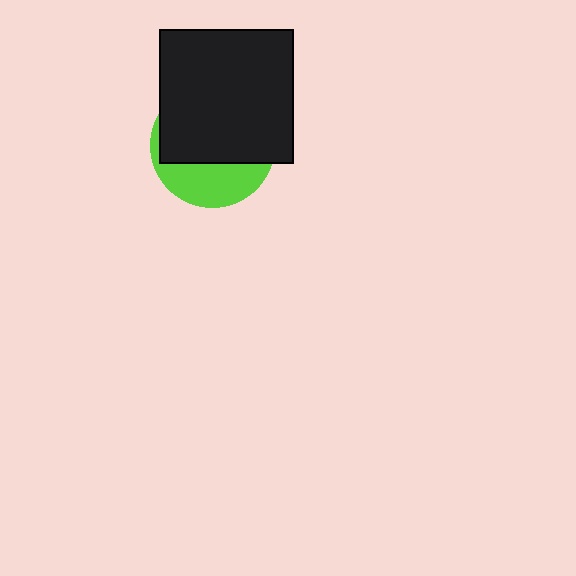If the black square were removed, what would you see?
You would see the complete lime circle.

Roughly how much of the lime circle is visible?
A small part of it is visible (roughly 35%).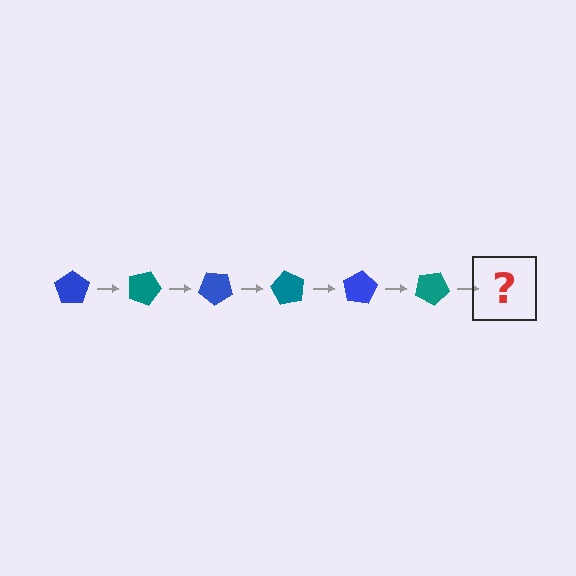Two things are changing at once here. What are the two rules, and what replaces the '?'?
The two rules are that it rotates 20 degrees each step and the color cycles through blue and teal. The '?' should be a blue pentagon, rotated 120 degrees from the start.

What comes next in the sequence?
The next element should be a blue pentagon, rotated 120 degrees from the start.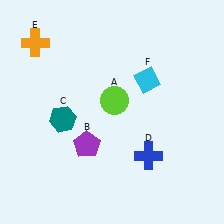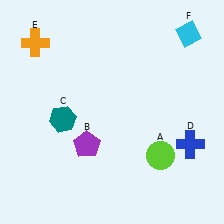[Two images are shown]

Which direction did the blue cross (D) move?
The blue cross (D) moved right.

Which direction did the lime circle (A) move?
The lime circle (A) moved down.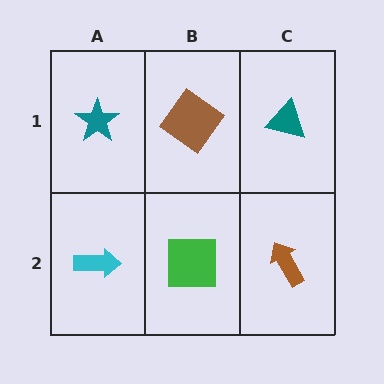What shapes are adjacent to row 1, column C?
A brown arrow (row 2, column C), a brown diamond (row 1, column B).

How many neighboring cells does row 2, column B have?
3.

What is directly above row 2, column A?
A teal star.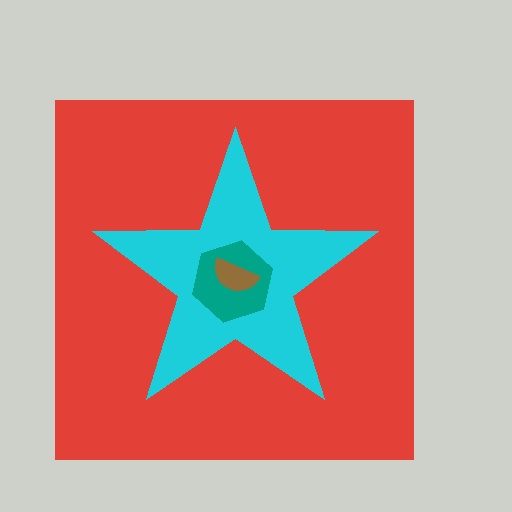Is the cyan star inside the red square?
Yes.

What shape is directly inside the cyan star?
The teal hexagon.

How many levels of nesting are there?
4.